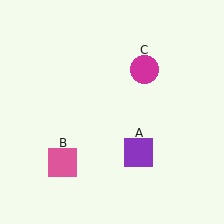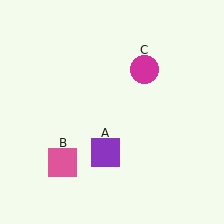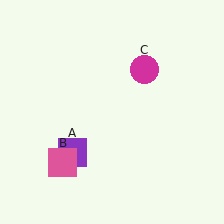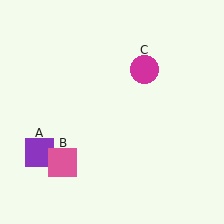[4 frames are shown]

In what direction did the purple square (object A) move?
The purple square (object A) moved left.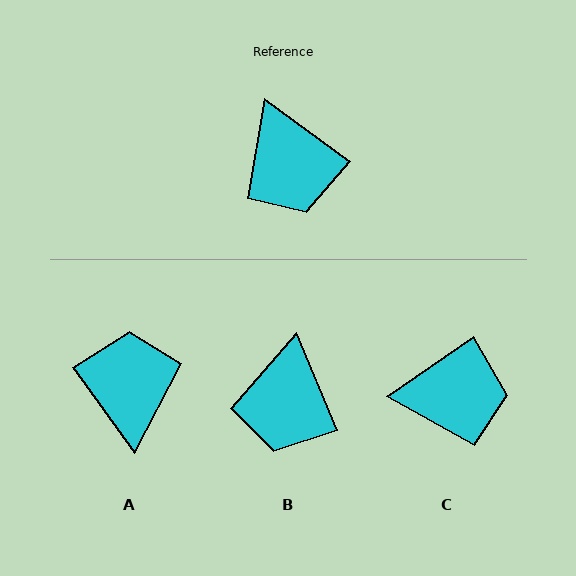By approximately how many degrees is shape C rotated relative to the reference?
Approximately 70 degrees counter-clockwise.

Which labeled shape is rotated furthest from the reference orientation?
A, about 162 degrees away.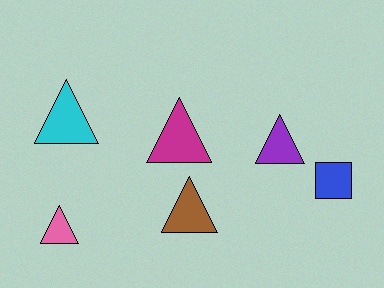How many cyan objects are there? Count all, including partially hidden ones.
There is 1 cyan object.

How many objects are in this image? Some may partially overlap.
There are 6 objects.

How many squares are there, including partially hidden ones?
There is 1 square.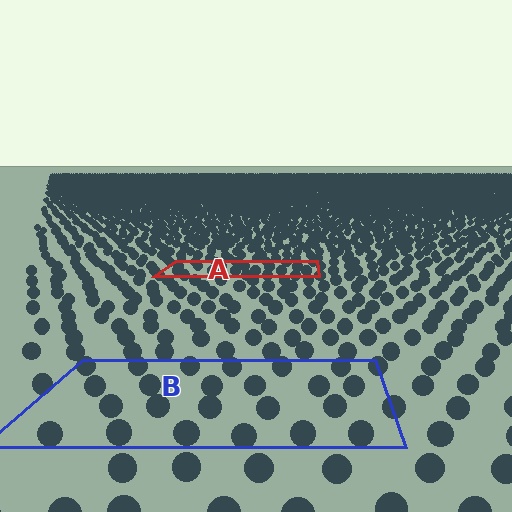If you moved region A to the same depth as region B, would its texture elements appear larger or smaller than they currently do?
They would appear larger. At a closer depth, the same texture elements are projected at a bigger on-screen size.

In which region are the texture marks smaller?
The texture marks are smaller in region A, because it is farther away.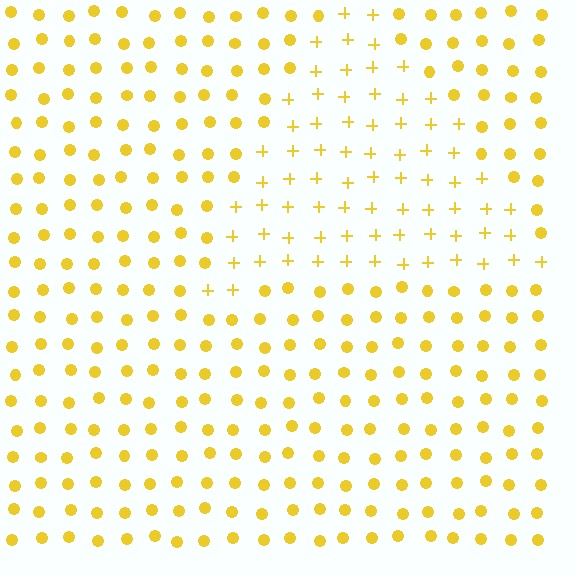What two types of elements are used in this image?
The image uses plus signs inside the triangle region and circles outside it.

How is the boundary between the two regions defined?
The boundary is defined by a change in element shape: plus signs inside vs. circles outside. All elements share the same color and spacing.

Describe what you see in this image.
The image is filled with small yellow elements arranged in a uniform grid. A triangle-shaped region contains plus signs, while the surrounding area contains circles. The boundary is defined purely by the change in element shape.